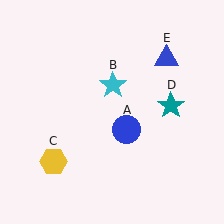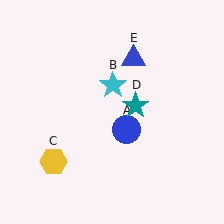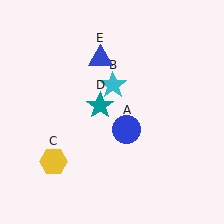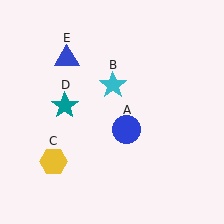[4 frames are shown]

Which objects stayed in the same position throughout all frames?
Blue circle (object A) and cyan star (object B) and yellow hexagon (object C) remained stationary.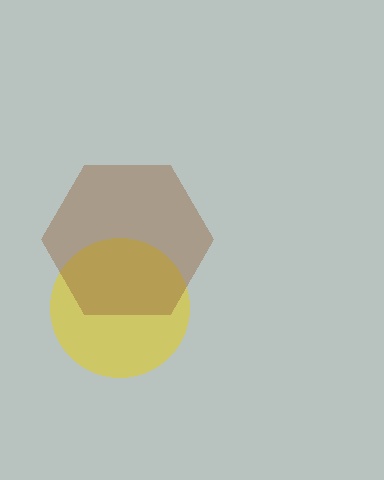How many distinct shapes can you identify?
There are 2 distinct shapes: a yellow circle, a brown hexagon.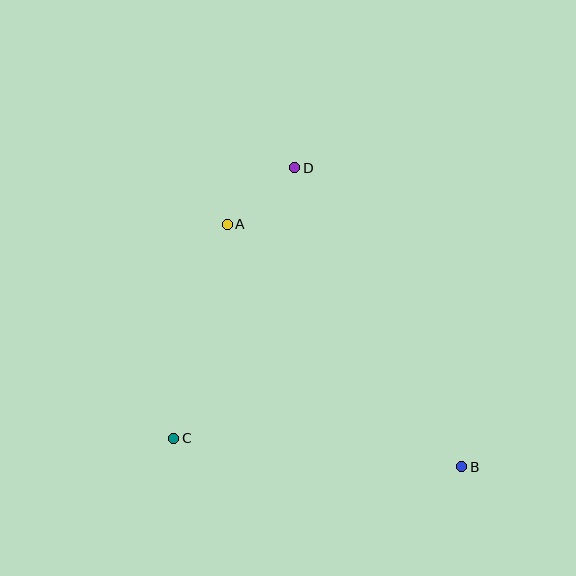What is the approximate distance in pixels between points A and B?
The distance between A and B is approximately 337 pixels.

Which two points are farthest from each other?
Points B and D are farthest from each other.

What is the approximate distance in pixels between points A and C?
The distance between A and C is approximately 220 pixels.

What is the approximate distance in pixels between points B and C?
The distance between B and C is approximately 289 pixels.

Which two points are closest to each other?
Points A and D are closest to each other.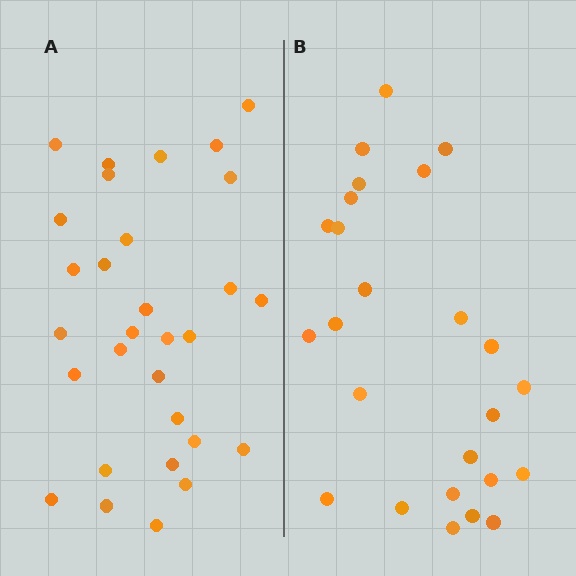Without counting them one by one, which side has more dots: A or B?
Region A (the left region) has more dots.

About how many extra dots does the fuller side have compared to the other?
Region A has about 5 more dots than region B.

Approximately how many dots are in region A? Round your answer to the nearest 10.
About 30 dots.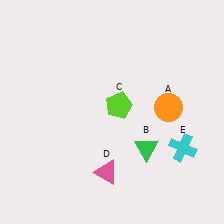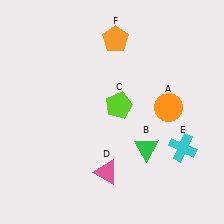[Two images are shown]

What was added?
An orange pentagon (F) was added in Image 2.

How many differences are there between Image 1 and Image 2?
There is 1 difference between the two images.